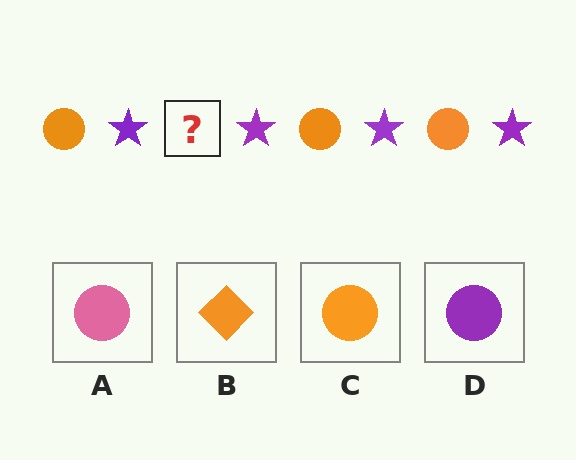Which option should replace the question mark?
Option C.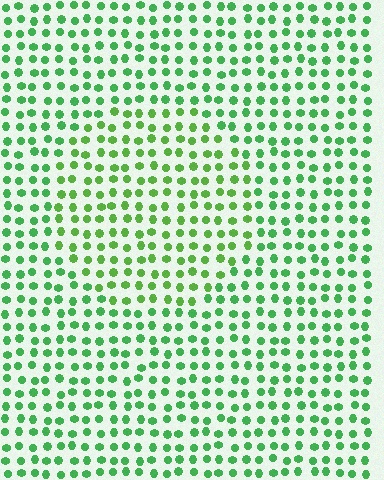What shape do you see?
I see a circle.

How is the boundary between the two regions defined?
The boundary is defined purely by a slight shift in hue (about 22 degrees). Spacing, size, and orientation are identical on both sides.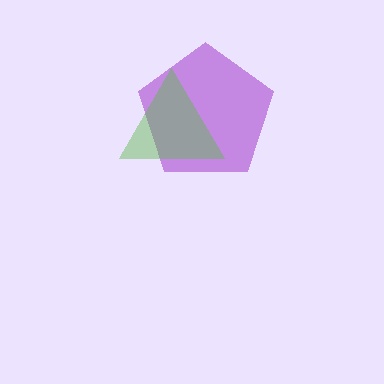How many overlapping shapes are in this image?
There are 2 overlapping shapes in the image.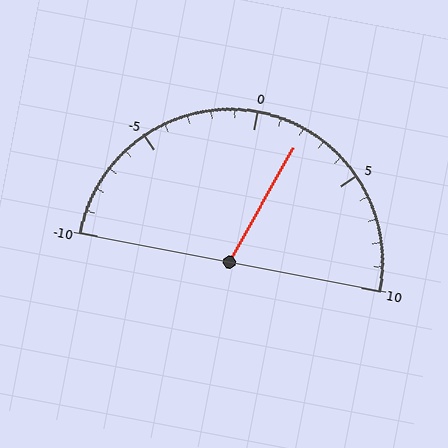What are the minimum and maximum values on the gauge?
The gauge ranges from -10 to 10.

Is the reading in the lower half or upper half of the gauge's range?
The reading is in the upper half of the range (-10 to 10).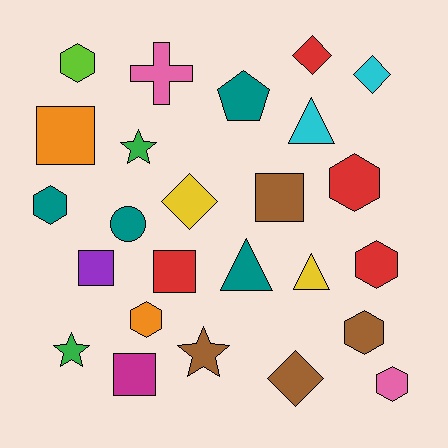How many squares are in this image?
There are 5 squares.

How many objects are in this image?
There are 25 objects.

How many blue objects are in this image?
There are no blue objects.